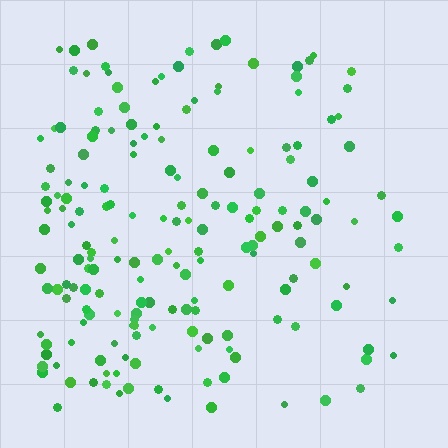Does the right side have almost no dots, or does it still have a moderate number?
Still a moderate number, just noticeably fewer than the left.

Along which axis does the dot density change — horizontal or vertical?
Horizontal.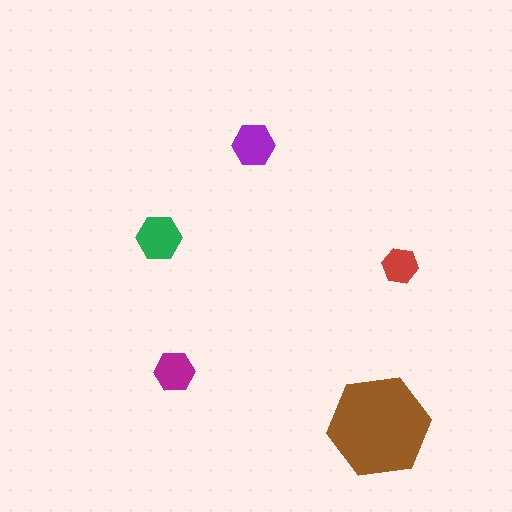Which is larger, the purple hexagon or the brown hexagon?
The brown one.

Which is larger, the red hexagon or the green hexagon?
The green one.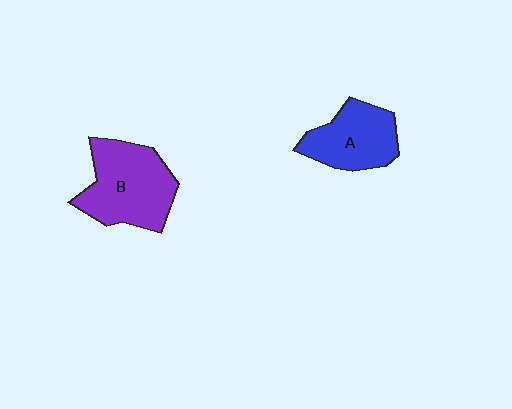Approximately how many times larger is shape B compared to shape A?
Approximately 1.3 times.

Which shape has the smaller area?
Shape A (blue).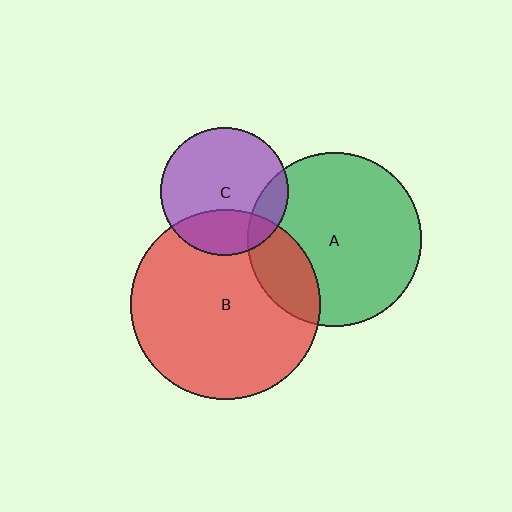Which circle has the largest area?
Circle B (red).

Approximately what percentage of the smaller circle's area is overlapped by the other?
Approximately 20%.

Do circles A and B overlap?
Yes.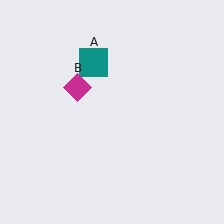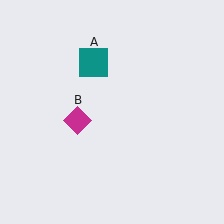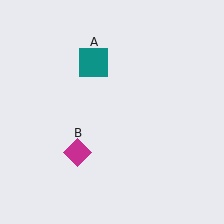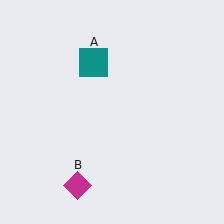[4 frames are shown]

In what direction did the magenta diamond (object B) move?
The magenta diamond (object B) moved down.